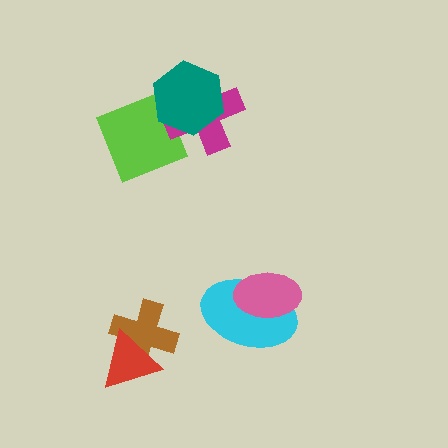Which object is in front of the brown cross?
The red triangle is in front of the brown cross.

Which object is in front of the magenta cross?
The teal hexagon is in front of the magenta cross.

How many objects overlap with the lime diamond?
2 objects overlap with the lime diamond.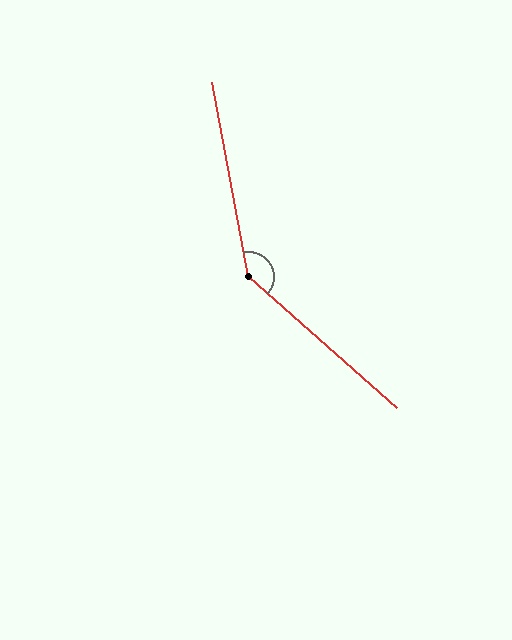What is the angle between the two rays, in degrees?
Approximately 142 degrees.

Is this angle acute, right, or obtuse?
It is obtuse.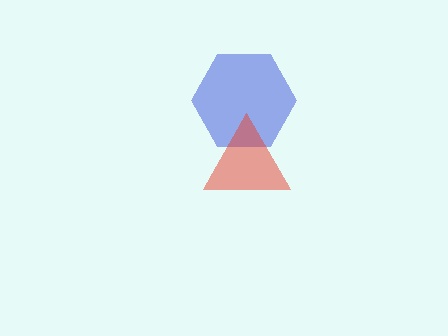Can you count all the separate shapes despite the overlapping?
Yes, there are 2 separate shapes.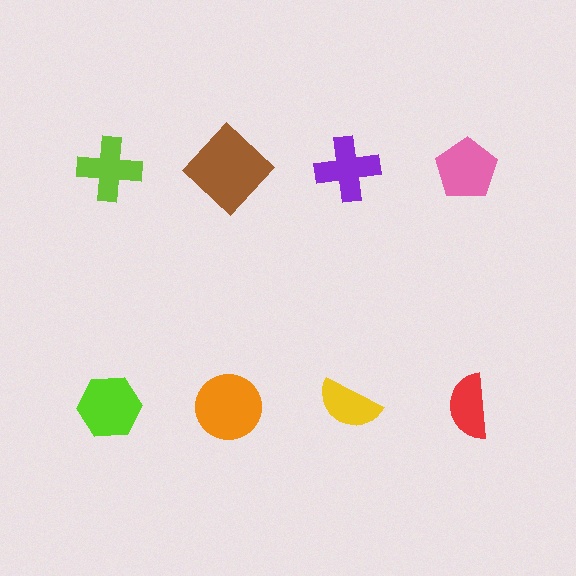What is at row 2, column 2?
An orange circle.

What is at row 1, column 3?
A purple cross.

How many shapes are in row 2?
4 shapes.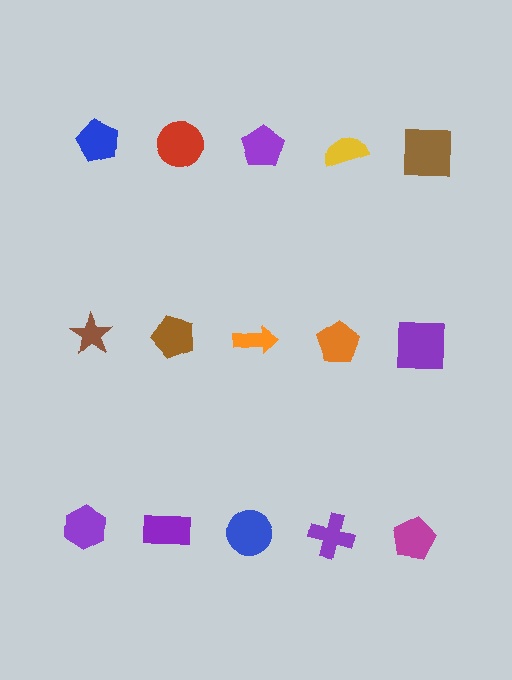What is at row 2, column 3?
An orange arrow.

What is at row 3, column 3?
A blue circle.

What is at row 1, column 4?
A yellow semicircle.